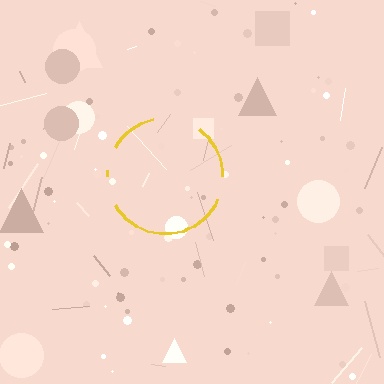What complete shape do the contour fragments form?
The contour fragments form a circle.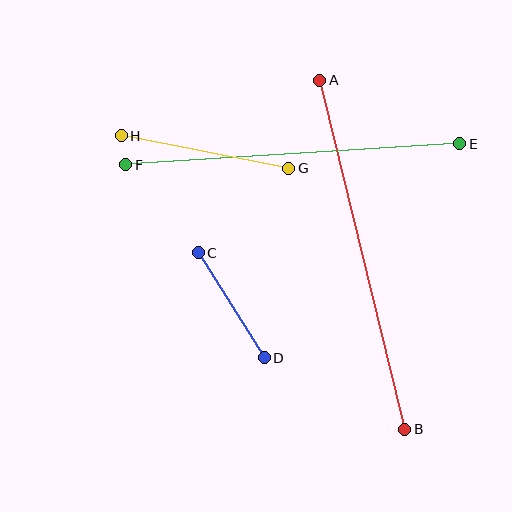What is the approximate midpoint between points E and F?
The midpoint is at approximately (293, 154) pixels.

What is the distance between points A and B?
The distance is approximately 359 pixels.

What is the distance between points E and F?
The distance is approximately 334 pixels.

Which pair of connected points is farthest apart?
Points A and B are farthest apart.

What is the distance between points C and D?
The distance is approximately 124 pixels.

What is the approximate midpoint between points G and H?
The midpoint is at approximately (205, 152) pixels.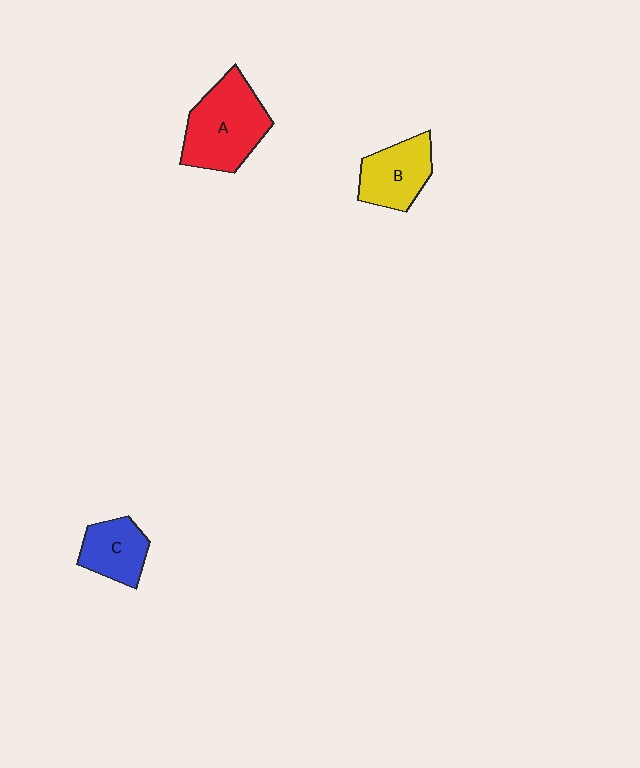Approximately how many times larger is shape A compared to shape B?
Approximately 1.5 times.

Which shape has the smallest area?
Shape C (blue).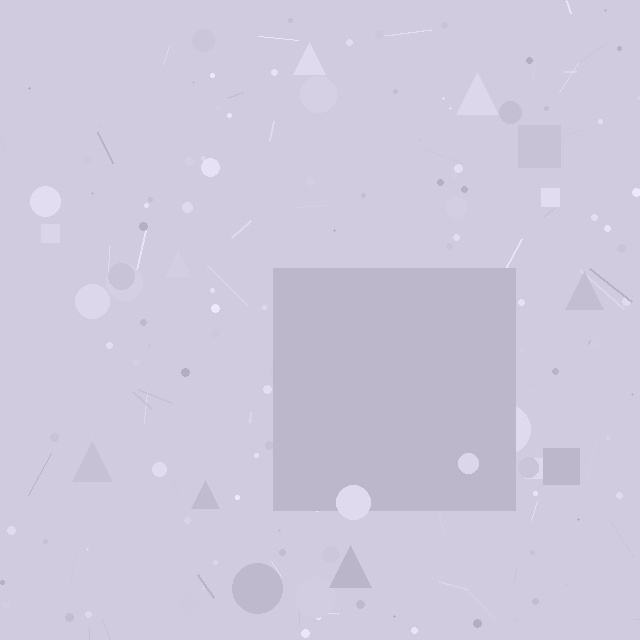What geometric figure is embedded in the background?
A square is embedded in the background.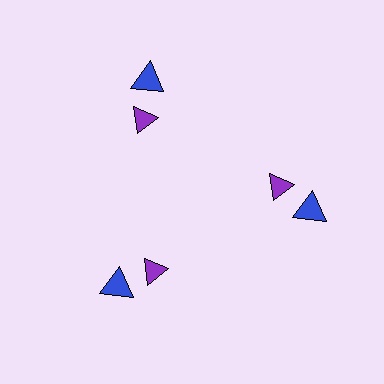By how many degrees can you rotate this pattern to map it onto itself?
The pattern maps onto itself every 120 degrees of rotation.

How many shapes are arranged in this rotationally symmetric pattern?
There are 6 shapes, arranged in 3 groups of 2.